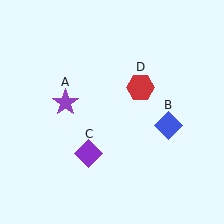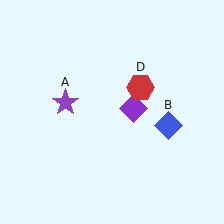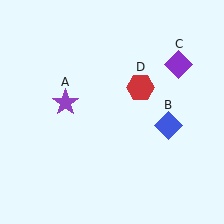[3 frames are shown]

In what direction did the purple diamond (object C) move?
The purple diamond (object C) moved up and to the right.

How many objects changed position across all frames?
1 object changed position: purple diamond (object C).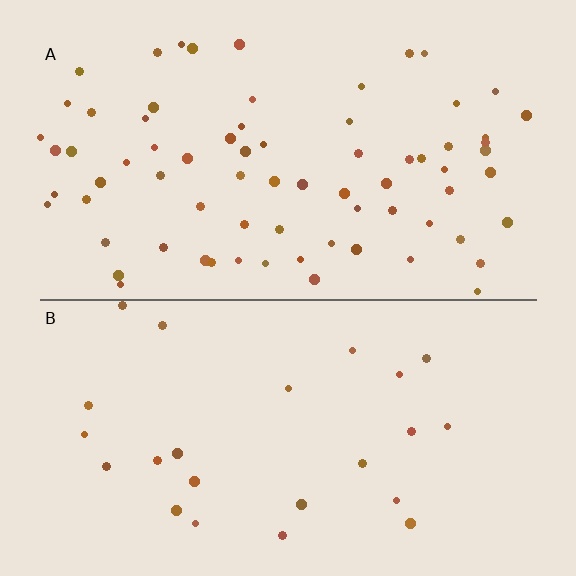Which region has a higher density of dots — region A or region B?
A (the top).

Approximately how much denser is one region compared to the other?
Approximately 3.0× — region A over region B.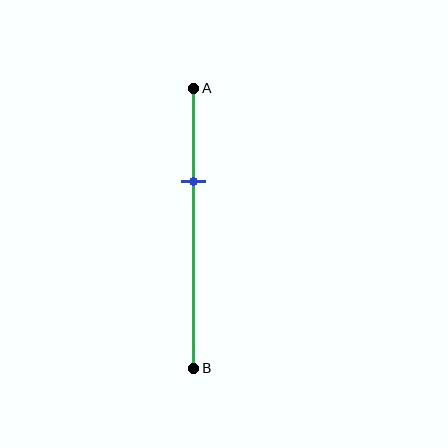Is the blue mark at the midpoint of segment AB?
No, the mark is at about 35% from A, not at the 50% midpoint.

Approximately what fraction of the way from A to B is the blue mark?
The blue mark is approximately 35% of the way from A to B.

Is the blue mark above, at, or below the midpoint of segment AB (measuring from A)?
The blue mark is above the midpoint of segment AB.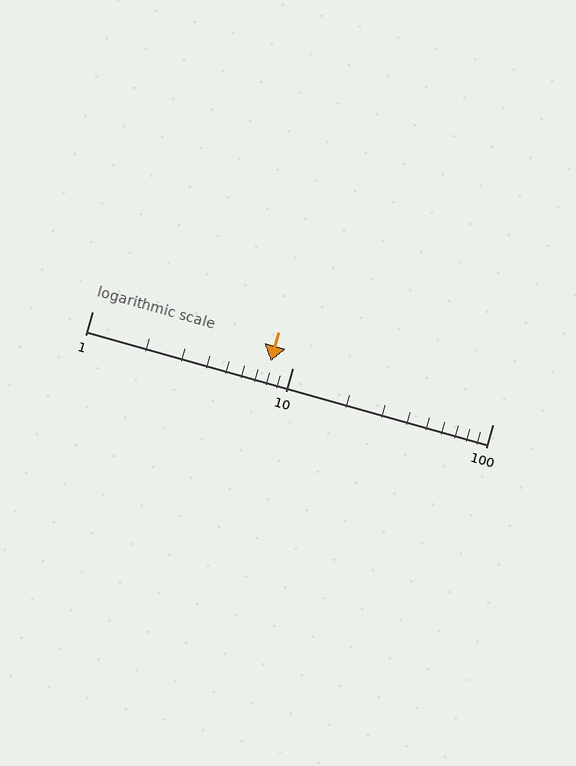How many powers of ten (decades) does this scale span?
The scale spans 2 decades, from 1 to 100.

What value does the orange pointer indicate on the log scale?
The pointer indicates approximately 7.8.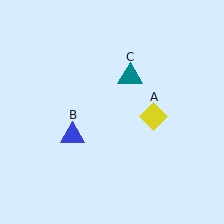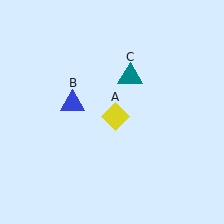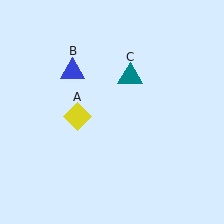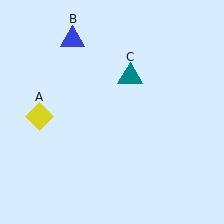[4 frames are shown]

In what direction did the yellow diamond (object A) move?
The yellow diamond (object A) moved left.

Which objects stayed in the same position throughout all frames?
Teal triangle (object C) remained stationary.